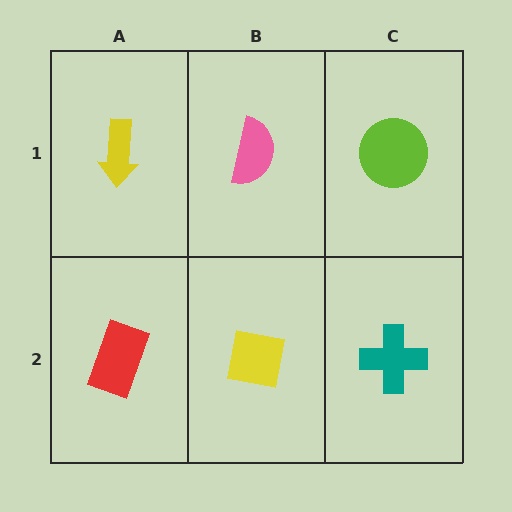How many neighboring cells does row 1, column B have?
3.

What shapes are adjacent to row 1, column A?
A red rectangle (row 2, column A), a pink semicircle (row 1, column B).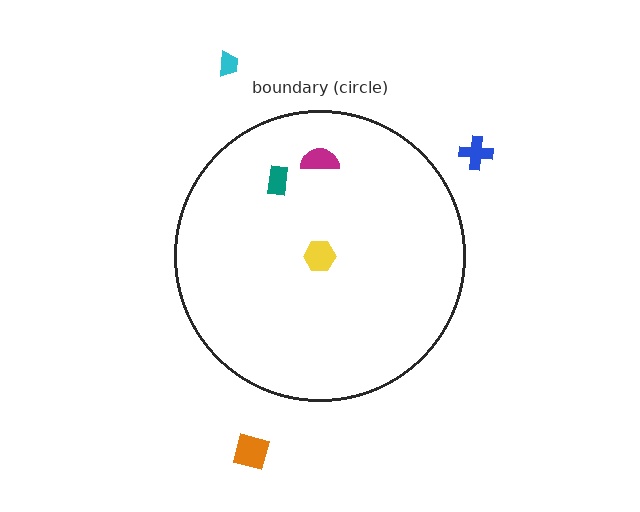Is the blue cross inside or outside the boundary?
Outside.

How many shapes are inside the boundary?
3 inside, 3 outside.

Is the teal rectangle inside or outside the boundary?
Inside.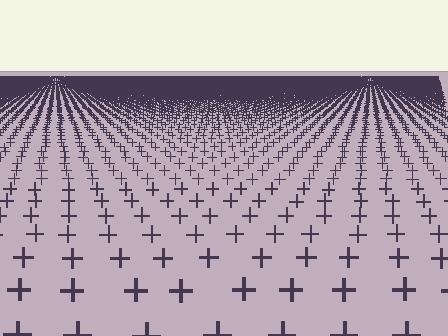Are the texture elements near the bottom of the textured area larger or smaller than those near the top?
Larger. Near the bottom, elements are closer to the viewer and appear at a bigger on-screen size.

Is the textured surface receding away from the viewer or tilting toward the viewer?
The surface is receding away from the viewer. Texture elements get smaller and denser toward the top.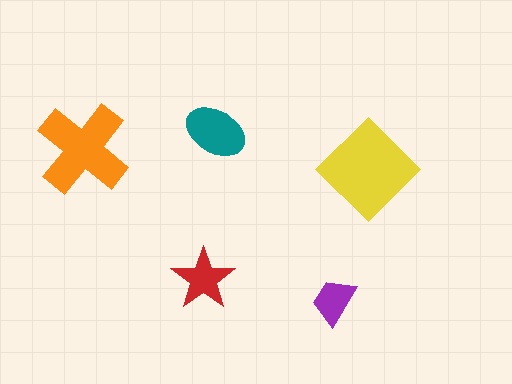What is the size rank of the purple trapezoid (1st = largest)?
5th.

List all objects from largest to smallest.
The yellow diamond, the orange cross, the teal ellipse, the red star, the purple trapezoid.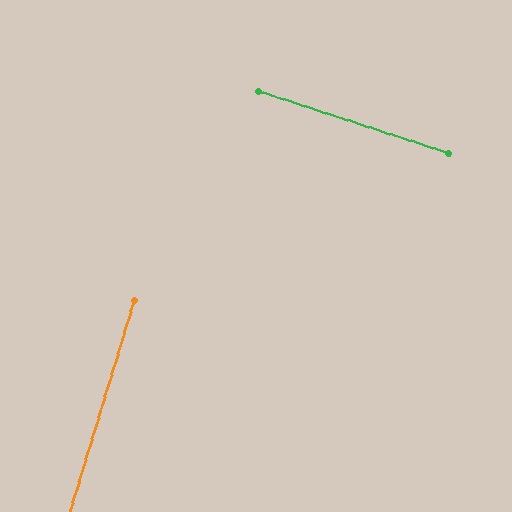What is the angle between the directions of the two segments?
Approximately 89 degrees.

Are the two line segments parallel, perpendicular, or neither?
Perpendicular — they meet at approximately 89°.